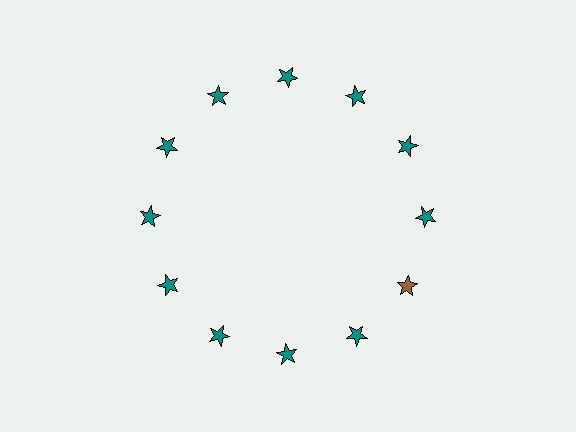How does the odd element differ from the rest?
It has a different color: brown instead of teal.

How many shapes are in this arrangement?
There are 12 shapes arranged in a ring pattern.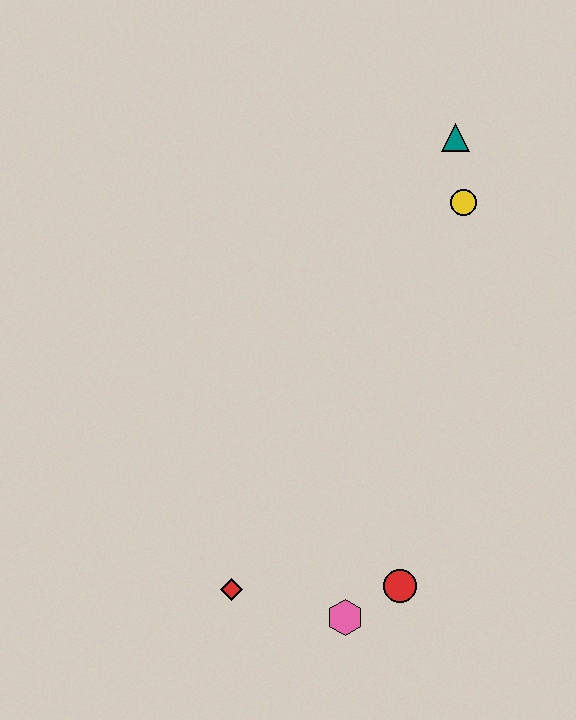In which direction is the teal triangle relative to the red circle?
The teal triangle is above the red circle.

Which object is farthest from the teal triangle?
The red diamond is farthest from the teal triangle.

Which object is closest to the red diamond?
The pink hexagon is closest to the red diamond.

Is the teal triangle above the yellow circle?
Yes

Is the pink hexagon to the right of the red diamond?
Yes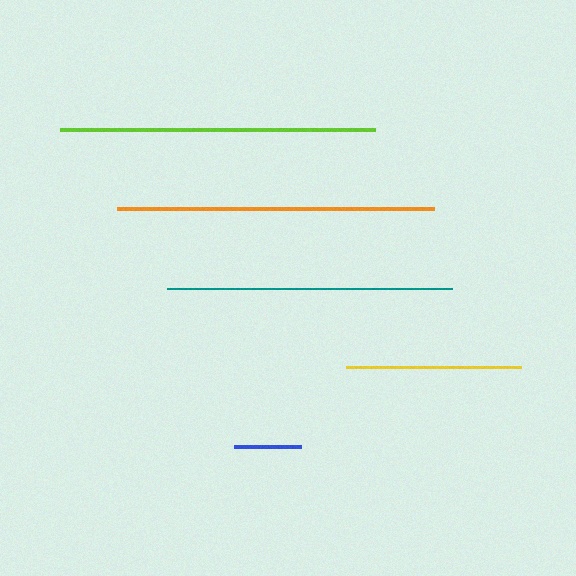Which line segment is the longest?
The orange line is the longest at approximately 317 pixels.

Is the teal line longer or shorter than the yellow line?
The teal line is longer than the yellow line.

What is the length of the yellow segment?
The yellow segment is approximately 175 pixels long.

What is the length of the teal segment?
The teal segment is approximately 285 pixels long.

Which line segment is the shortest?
The blue line is the shortest at approximately 67 pixels.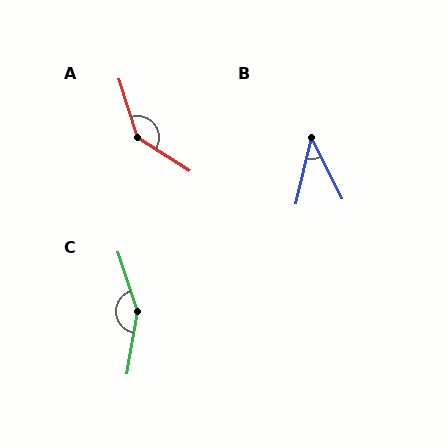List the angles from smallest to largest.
B (40°), A (140°), C (152°).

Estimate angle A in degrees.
Approximately 140 degrees.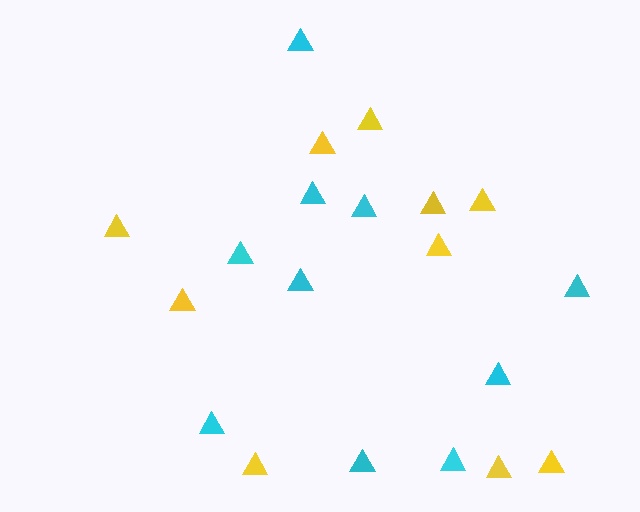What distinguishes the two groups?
There are 2 groups: one group of cyan triangles (10) and one group of yellow triangles (10).